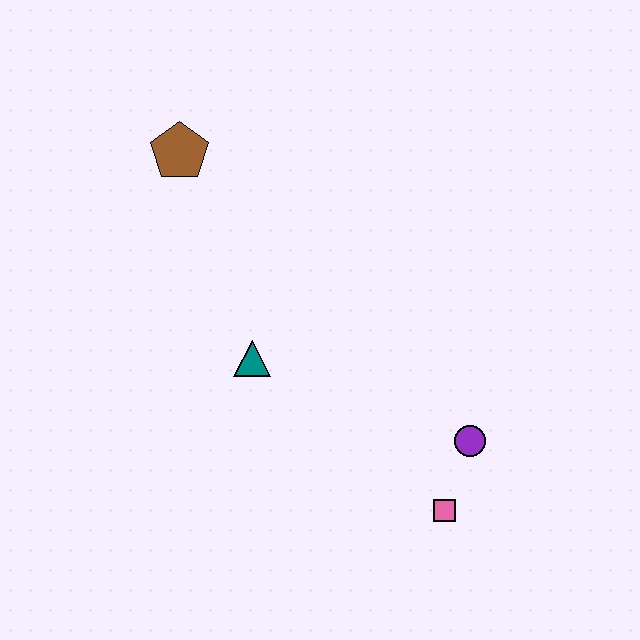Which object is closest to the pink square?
The purple circle is closest to the pink square.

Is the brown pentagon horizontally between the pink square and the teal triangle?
No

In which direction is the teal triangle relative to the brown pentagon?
The teal triangle is below the brown pentagon.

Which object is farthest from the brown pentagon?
The pink square is farthest from the brown pentagon.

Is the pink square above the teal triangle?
No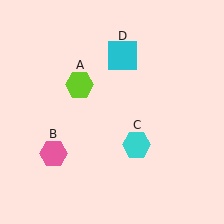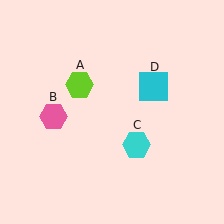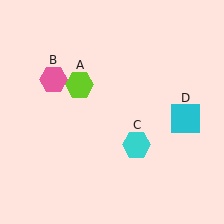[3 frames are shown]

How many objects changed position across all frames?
2 objects changed position: pink hexagon (object B), cyan square (object D).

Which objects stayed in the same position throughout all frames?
Lime hexagon (object A) and cyan hexagon (object C) remained stationary.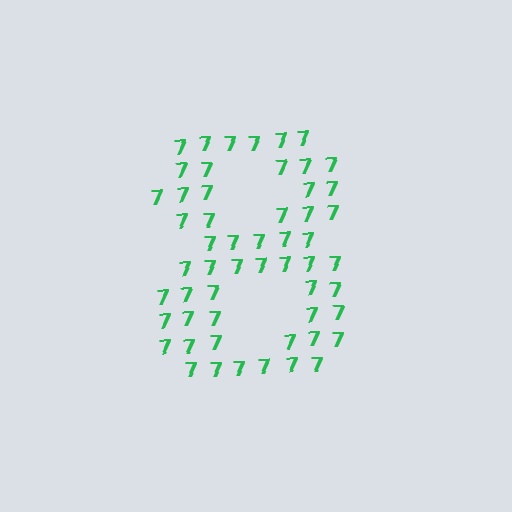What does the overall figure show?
The overall figure shows the digit 8.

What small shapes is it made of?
It is made of small digit 7's.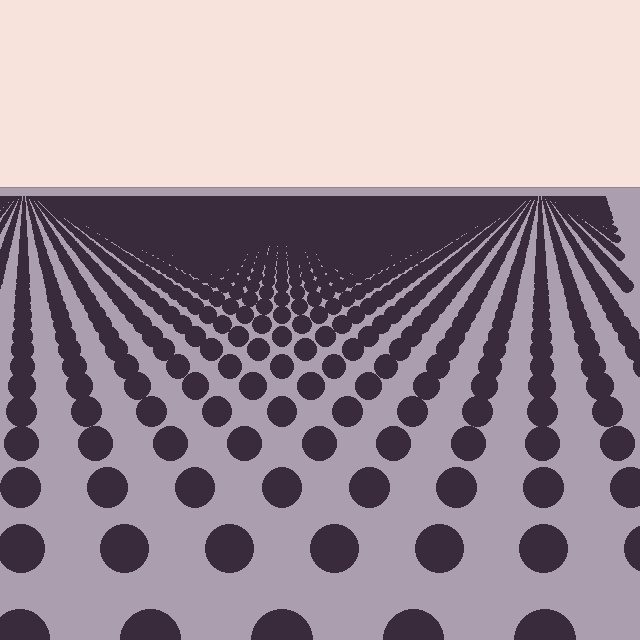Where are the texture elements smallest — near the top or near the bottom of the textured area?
Near the top.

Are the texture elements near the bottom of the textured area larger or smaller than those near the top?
Larger. Near the bottom, elements are closer to the viewer and appear at a bigger on-screen size.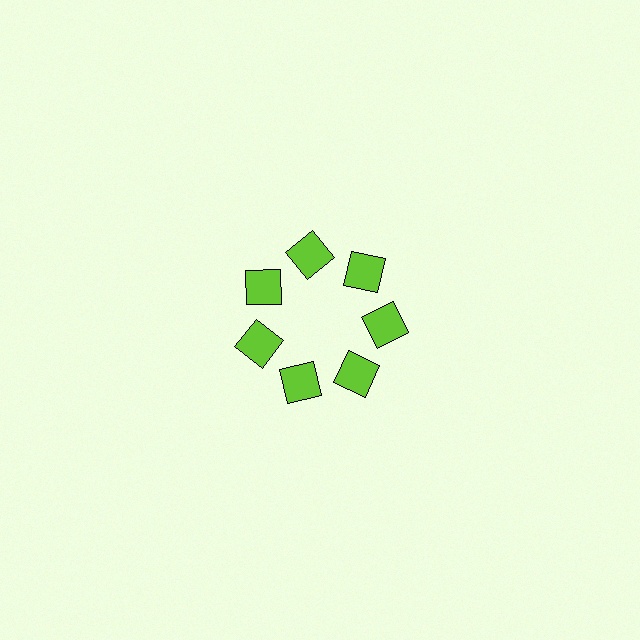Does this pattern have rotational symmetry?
Yes, this pattern has 7-fold rotational symmetry. It looks the same after rotating 51 degrees around the center.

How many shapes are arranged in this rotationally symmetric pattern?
There are 7 shapes, arranged in 7 groups of 1.